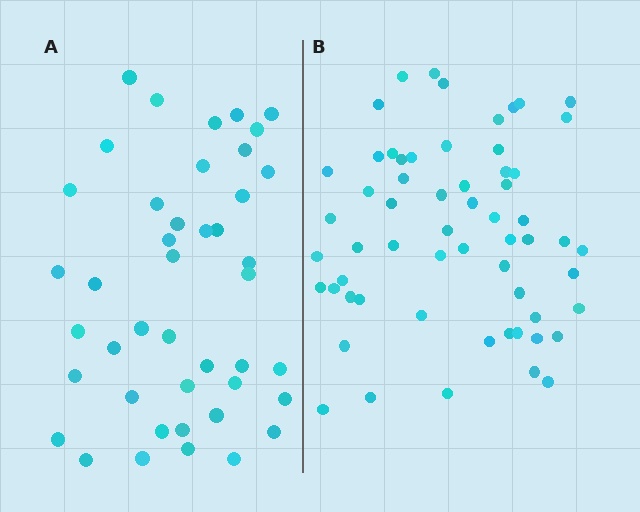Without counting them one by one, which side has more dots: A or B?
Region B (the right region) has more dots.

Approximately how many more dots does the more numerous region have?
Region B has approximately 15 more dots than region A.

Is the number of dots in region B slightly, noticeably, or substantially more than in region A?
Region B has noticeably more, but not dramatically so. The ratio is roughly 1.4 to 1.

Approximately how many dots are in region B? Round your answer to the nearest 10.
About 60 dots.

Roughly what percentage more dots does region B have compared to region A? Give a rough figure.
About 40% more.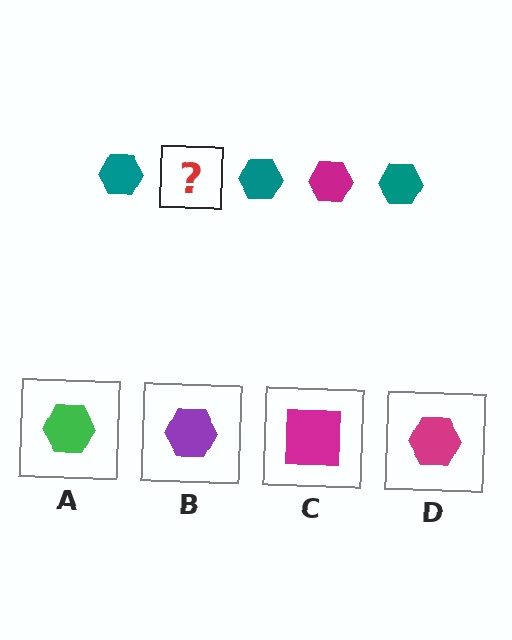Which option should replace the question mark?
Option D.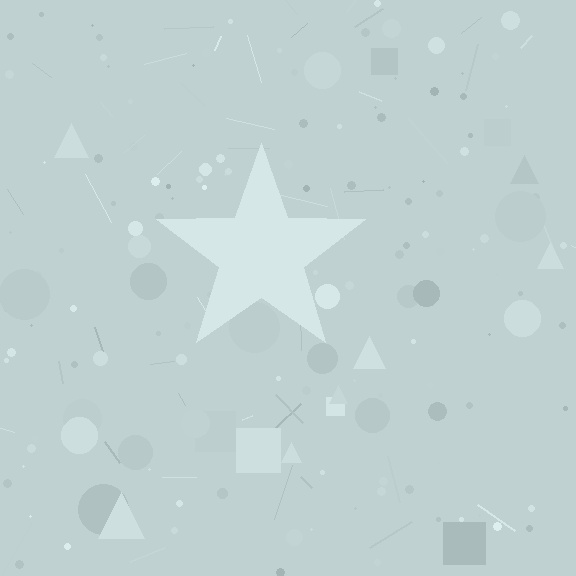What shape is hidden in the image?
A star is hidden in the image.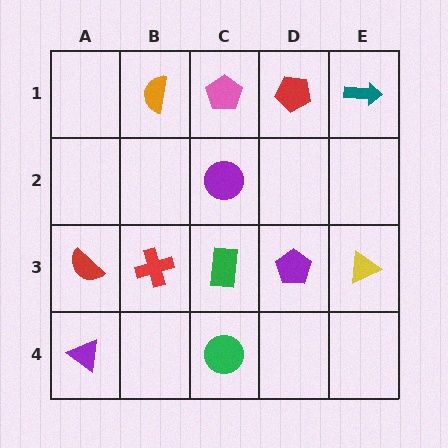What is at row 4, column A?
A purple triangle.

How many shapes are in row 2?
1 shape.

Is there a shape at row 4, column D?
No, that cell is empty.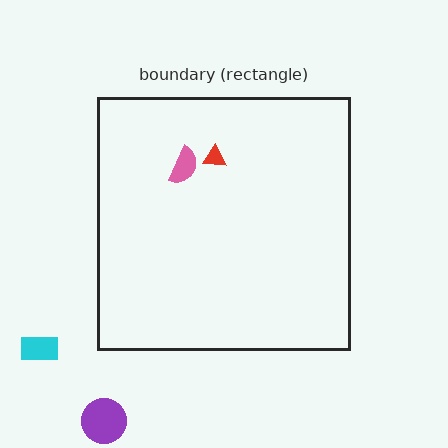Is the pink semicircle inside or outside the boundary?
Inside.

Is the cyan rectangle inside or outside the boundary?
Outside.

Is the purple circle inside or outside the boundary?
Outside.